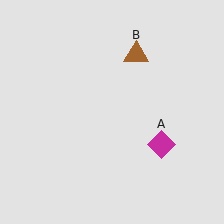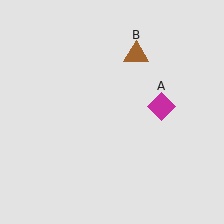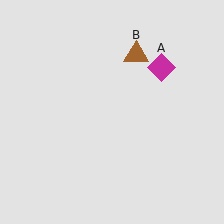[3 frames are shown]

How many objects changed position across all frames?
1 object changed position: magenta diamond (object A).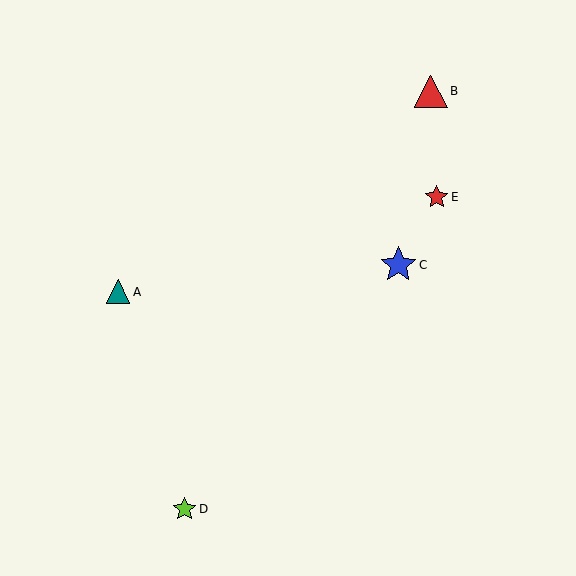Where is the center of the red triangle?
The center of the red triangle is at (431, 91).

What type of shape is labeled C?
Shape C is a blue star.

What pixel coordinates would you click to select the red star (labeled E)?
Click at (437, 197) to select the red star E.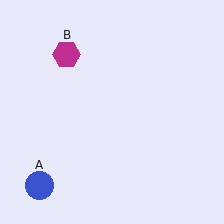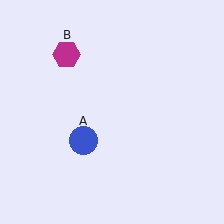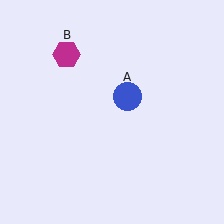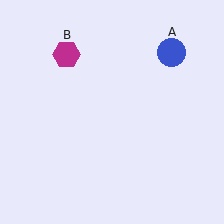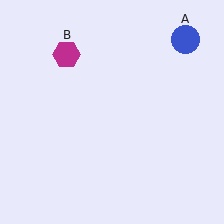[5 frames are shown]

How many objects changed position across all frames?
1 object changed position: blue circle (object A).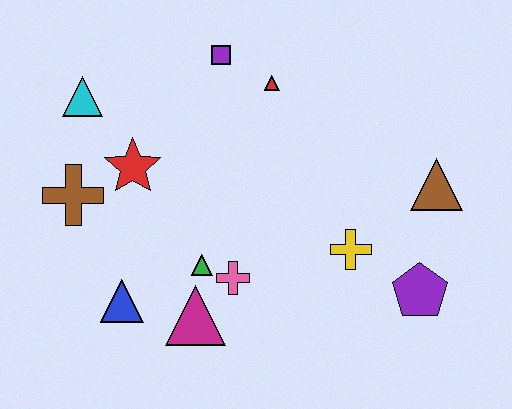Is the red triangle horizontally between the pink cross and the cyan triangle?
No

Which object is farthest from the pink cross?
The cyan triangle is farthest from the pink cross.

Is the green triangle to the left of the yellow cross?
Yes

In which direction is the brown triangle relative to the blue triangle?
The brown triangle is to the right of the blue triangle.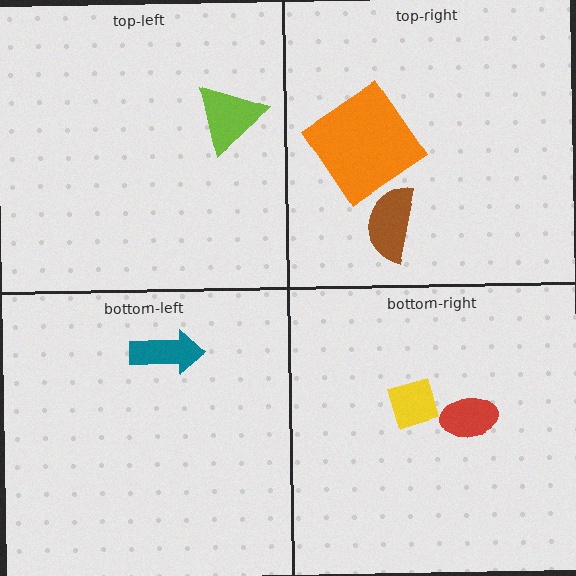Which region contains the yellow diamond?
The bottom-right region.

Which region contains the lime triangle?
The top-left region.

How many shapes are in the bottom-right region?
2.